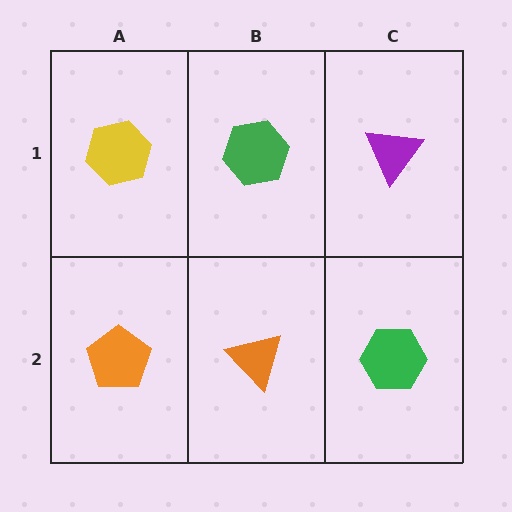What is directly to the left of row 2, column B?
An orange pentagon.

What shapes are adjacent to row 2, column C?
A purple triangle (row 1, column C), an orange triangle (row 2, column B).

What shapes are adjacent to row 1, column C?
A green hexagon (row 2, column C), a green hexagon (row 1, column B).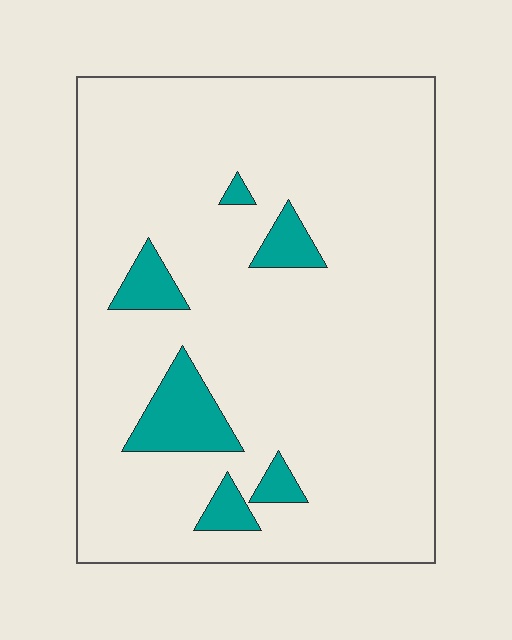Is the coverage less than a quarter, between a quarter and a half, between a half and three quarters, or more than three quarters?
Less than a quarter.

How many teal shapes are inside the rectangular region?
6.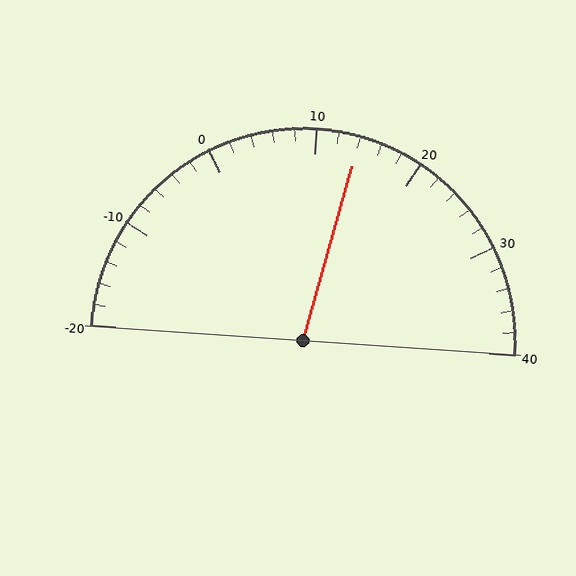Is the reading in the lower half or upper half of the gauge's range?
The reading is in the upper half of the range (-20 to 40).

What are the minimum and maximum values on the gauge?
The gauge ranges from -20 to 40.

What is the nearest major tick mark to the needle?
The nearest major tick mark is 10.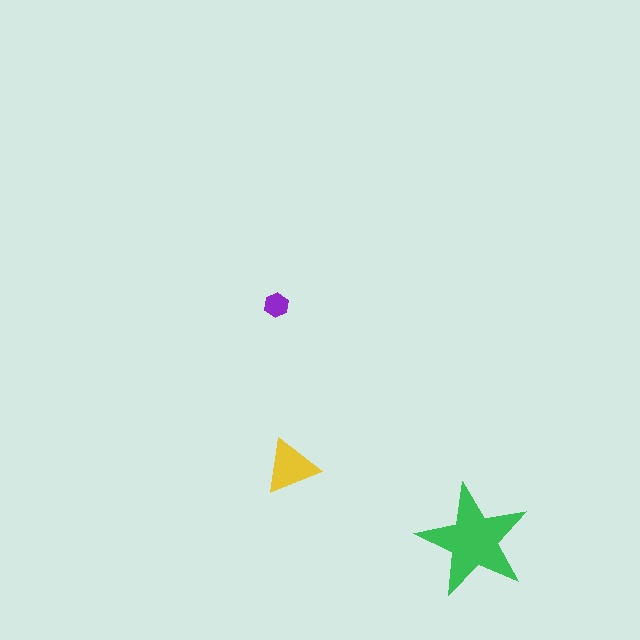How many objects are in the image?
There are 3 objects in the image.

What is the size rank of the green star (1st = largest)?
1st.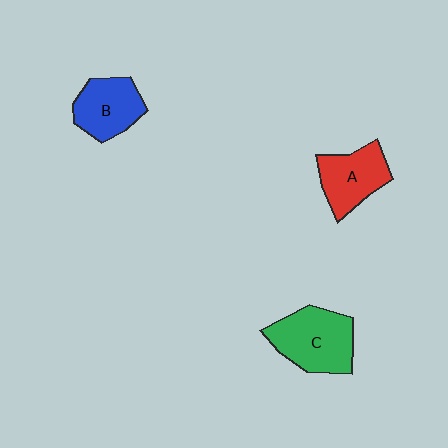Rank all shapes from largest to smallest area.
From largest to smallest: C (green), A (red), B (blue).